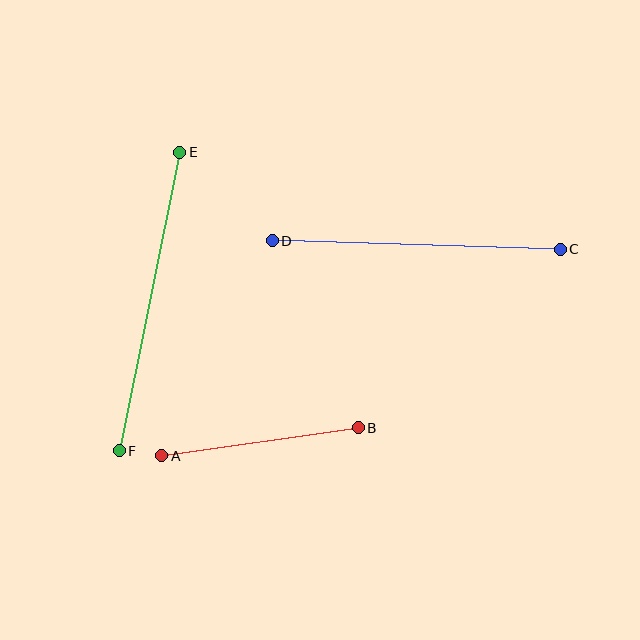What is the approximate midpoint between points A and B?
The midpoint is at approximately (260, 442) pixels.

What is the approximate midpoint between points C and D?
The midpoint is at approximately (416, 245) pixels.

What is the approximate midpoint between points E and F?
The midpoint is at approximately (149, 302) pixels.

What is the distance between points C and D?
The distance is approximately 288 pixels.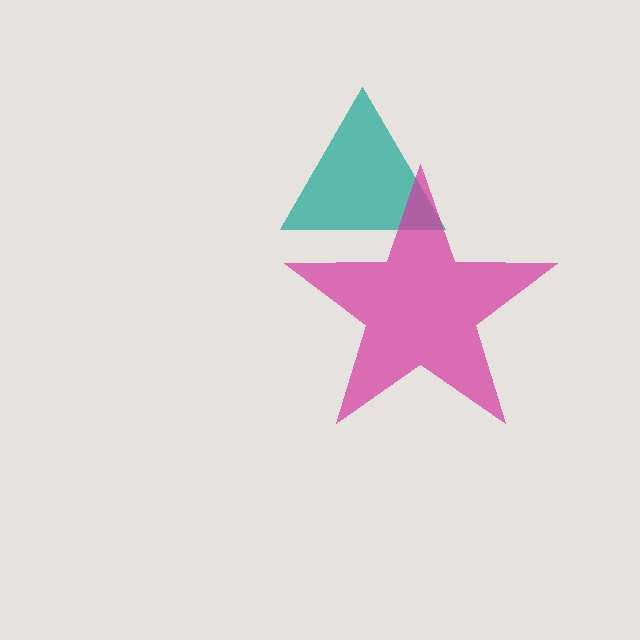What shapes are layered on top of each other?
The layered shapes are: a teal triangle, a magenta star.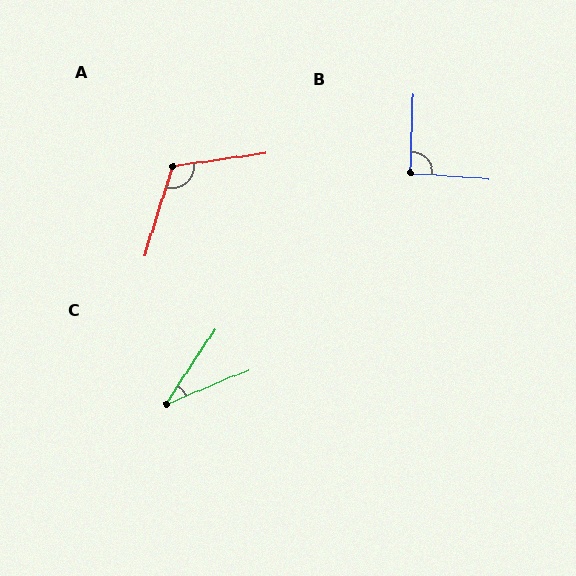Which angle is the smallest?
C, at approximately 34 degrees.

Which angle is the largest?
A, at approximately 115 degrees.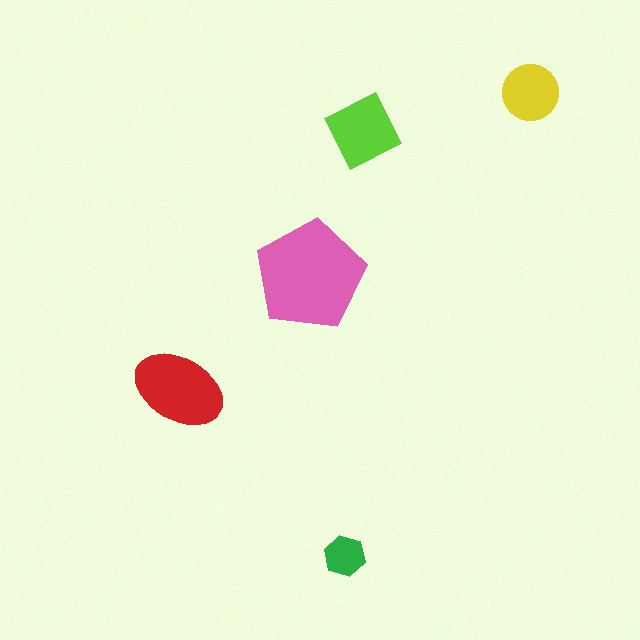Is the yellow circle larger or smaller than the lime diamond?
Smaller.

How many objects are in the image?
There are 5 objects in the image.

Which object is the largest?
The pink pentagon.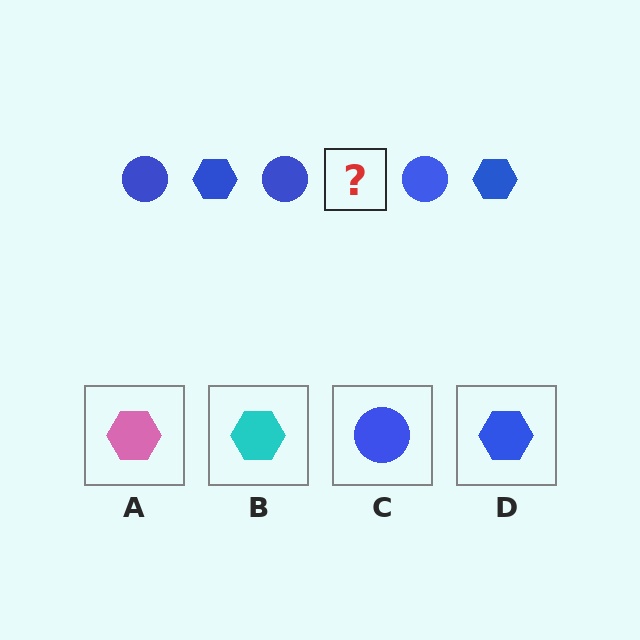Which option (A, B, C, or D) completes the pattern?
D.